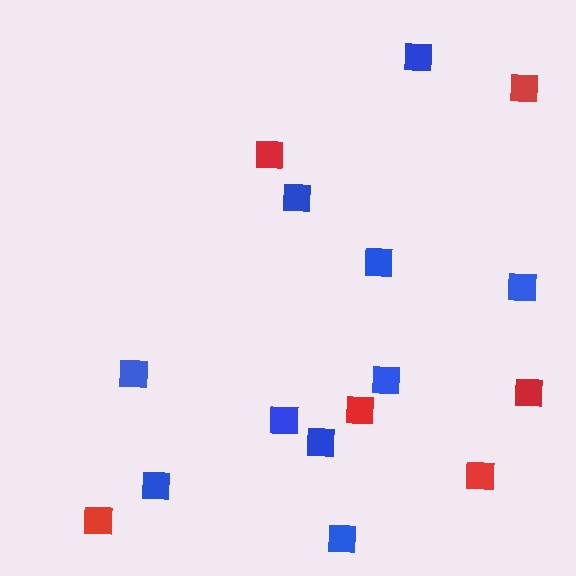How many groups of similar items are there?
There are 2 groups: one group of blue squares (10) and one group of red squares (6).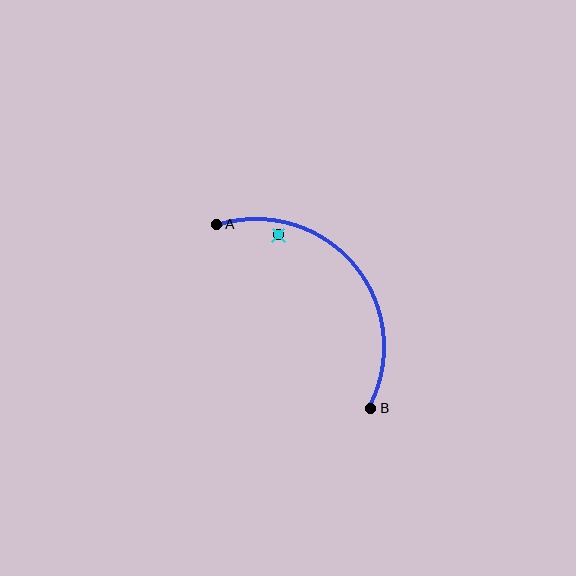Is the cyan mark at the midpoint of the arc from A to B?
No — the cyan mark does not lie on the arc at all. It sits slightly inside the curve.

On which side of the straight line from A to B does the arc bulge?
The arc bulges above and to the right of the straight line connecting A and B.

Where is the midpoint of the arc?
The arc midpoint is the point on the curve farthest from the straight line joining A and B. It sits above and to the right of that line.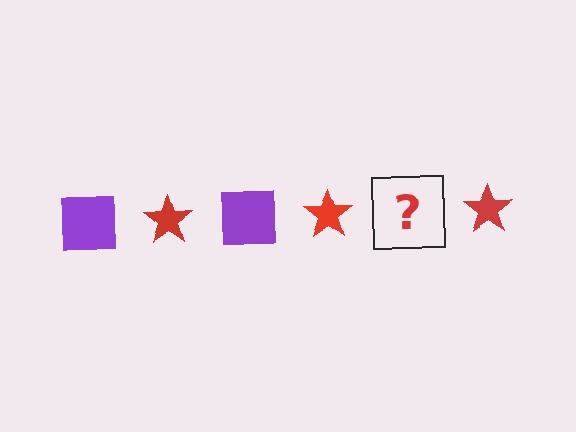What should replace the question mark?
The question mark should be replaced with a purple square.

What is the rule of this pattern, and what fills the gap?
The rule is that the pattern alternates between purple square and red star. The gap should be filled with a purple square.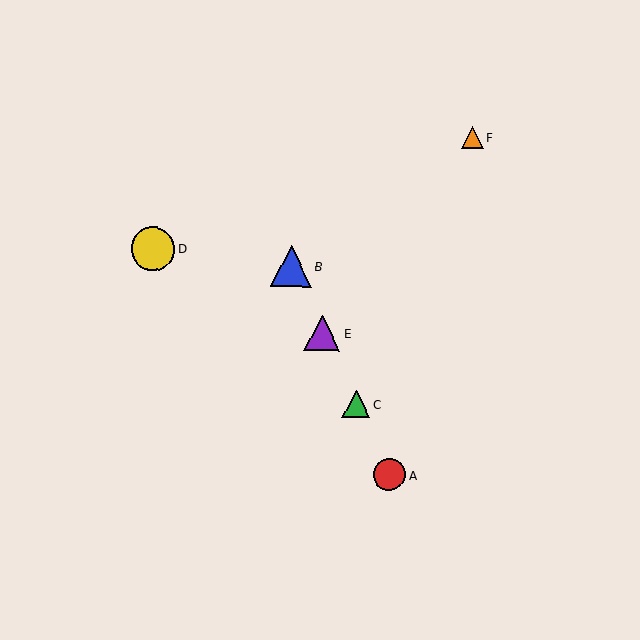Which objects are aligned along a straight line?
Objects A, B, C, E are aligned along a straight line.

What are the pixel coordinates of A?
Object A is at (389, 475).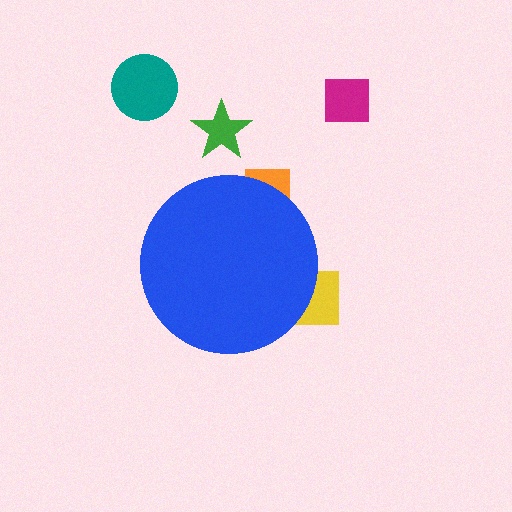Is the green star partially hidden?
No, the green star is fully visible.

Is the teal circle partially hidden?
No, the teal circle is fully visible.